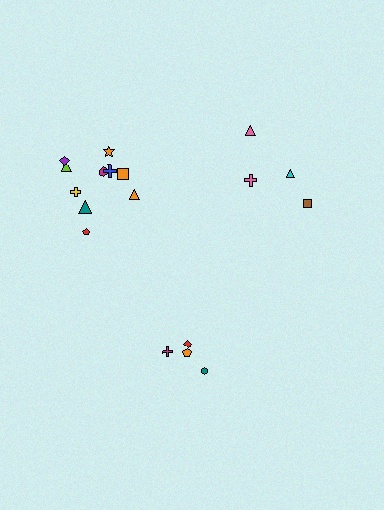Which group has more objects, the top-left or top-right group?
The top-left group.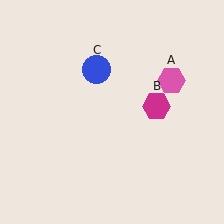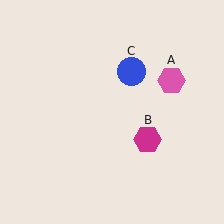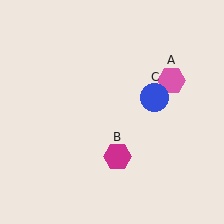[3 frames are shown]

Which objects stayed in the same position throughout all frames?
Pink hexagon (object A) remained stationary.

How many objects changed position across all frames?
2 objects changed position: magenta hexagon (object B), blue circle (object C).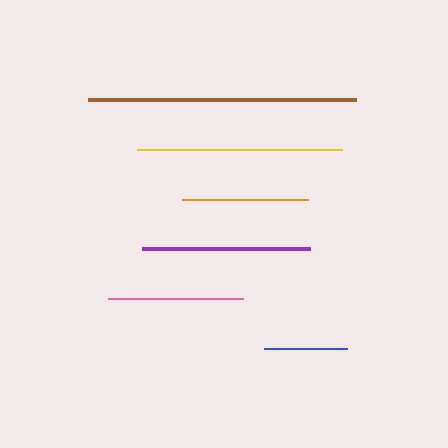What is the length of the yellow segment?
The yellow segment is approximately 206 pixels long.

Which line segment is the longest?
The brown line is the longest at approximately 268 pixels.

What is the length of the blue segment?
The blue segment is approximately 83 pixels long.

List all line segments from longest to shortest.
From longest to shortest: brown, yellow, purple, pink, orange, blue.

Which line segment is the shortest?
The blue line is the shortest at approximately 83 pixels.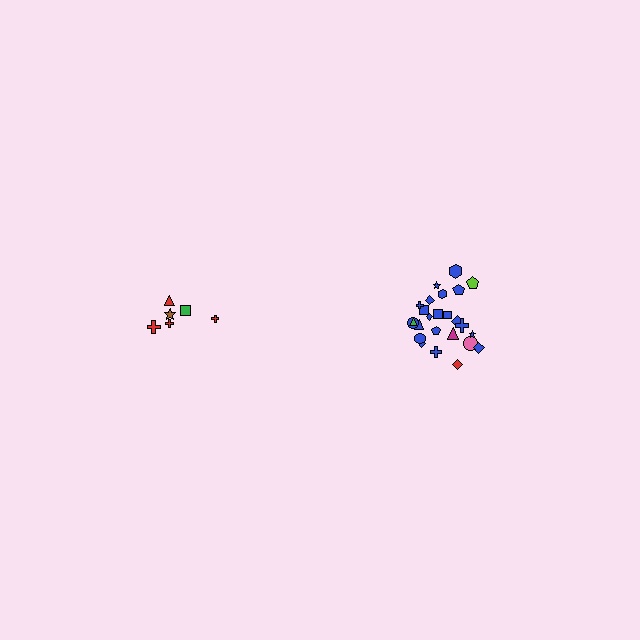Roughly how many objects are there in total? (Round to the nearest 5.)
Roughly 30 objects in total.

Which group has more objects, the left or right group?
The right group.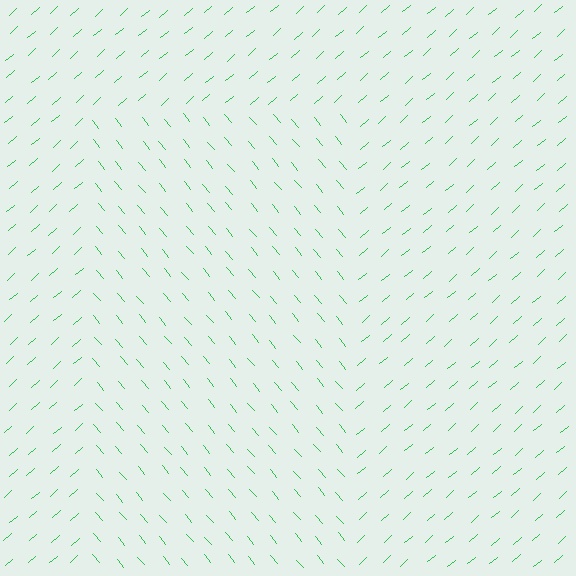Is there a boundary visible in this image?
Yes, there is a texture boundary formed by a change in line orientation.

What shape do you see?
I see a rectangle.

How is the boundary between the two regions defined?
The boundary is defined purely by a change in line orientation (approximately 89 degrees difference). All lines are the same color and thickness.